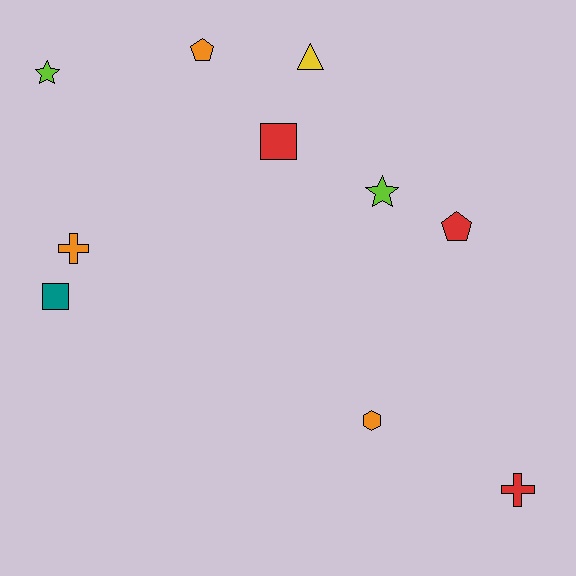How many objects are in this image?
There are 10 objects.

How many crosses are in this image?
There are 2 crosses.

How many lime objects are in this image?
There are 2 lime objects.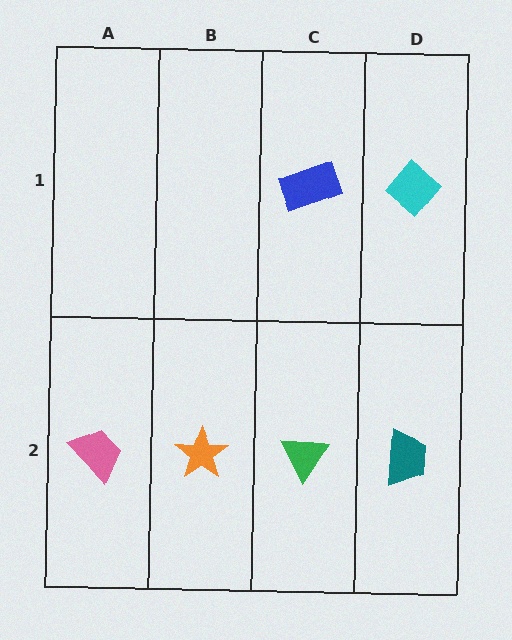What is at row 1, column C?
A blue rectangle.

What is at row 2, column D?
A teal trapezoid.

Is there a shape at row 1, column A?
No, that cell is empty.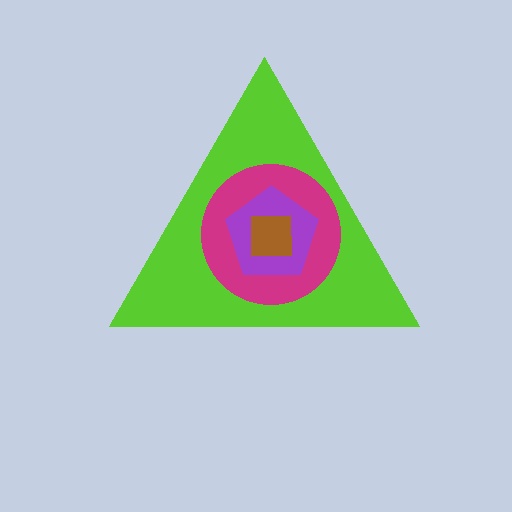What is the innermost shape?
The brown square.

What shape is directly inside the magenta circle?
The purple pentagon.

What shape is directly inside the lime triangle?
The magenta circle.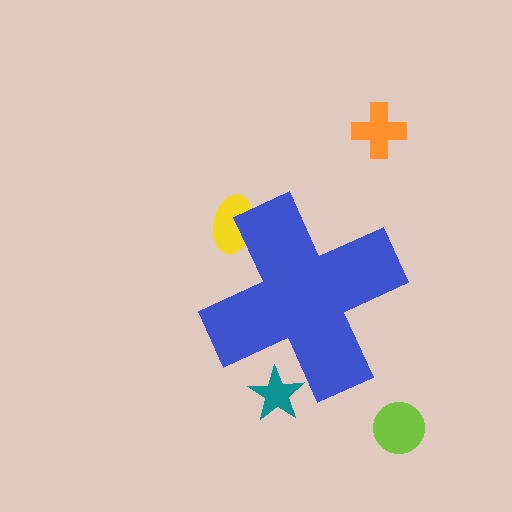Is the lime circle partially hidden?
No, the lime circle is fully visible.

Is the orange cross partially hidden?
No, the orange cross is fully visible.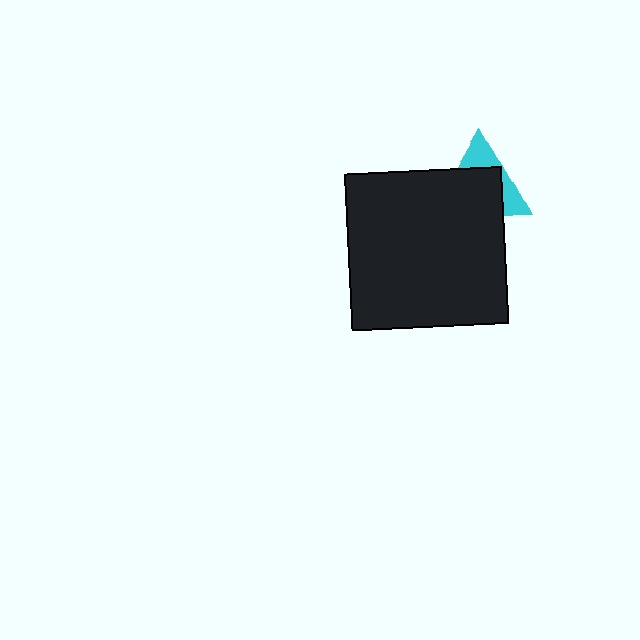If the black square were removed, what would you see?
You would see the complete cyan triangle.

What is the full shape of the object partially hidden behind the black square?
The partially hidden object is a cyan triangle.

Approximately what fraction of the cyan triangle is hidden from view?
Roughly 64% of the cyan triangle is hidden behind the black square.